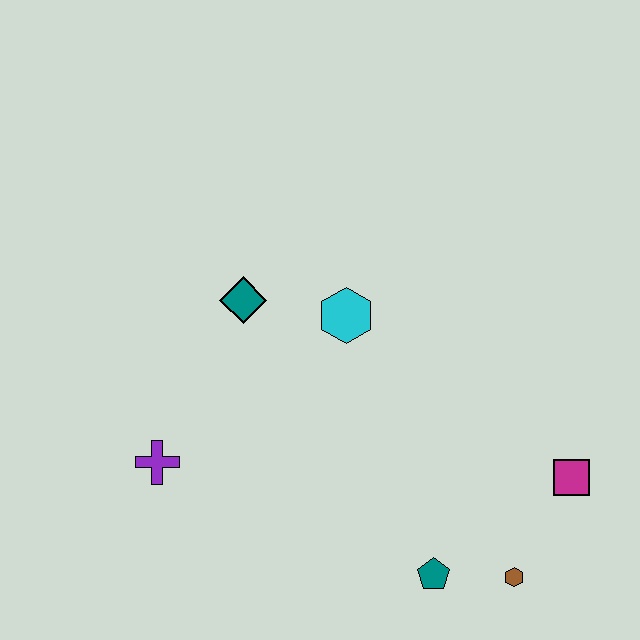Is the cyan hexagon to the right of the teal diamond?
Yes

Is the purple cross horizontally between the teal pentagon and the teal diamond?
No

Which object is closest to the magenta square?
The brown hexagon is closest to the magenta square.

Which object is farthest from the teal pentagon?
The teal diamond is farthest from the teal pentagon.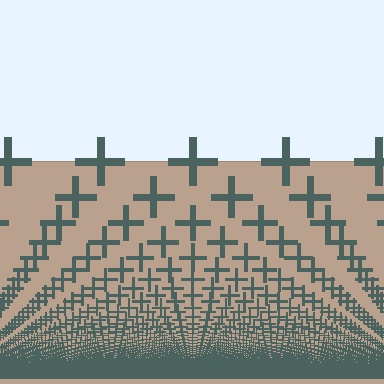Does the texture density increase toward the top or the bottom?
Density increases toward the bottom.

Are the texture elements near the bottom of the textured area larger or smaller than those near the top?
Smaller. The gradient is inverted — elements near the bottom are smaller and denser.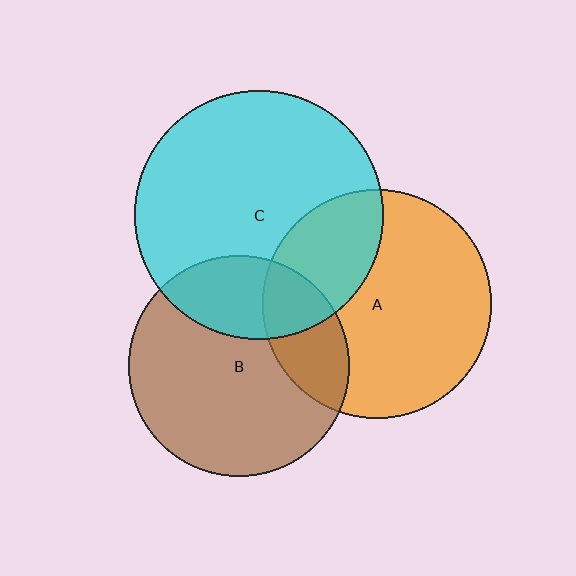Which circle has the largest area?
Circle C (cyan).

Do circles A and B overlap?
Yes.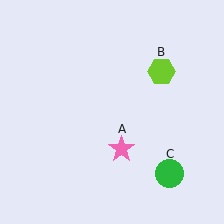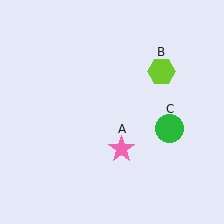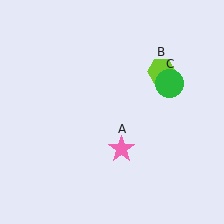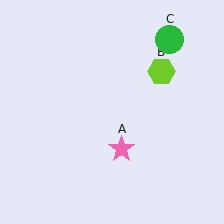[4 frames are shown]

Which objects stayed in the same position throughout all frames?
Pink star (object A) and lime hexagon (object B) remained stationary.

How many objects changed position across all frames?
1 object changed position: green circle (object C).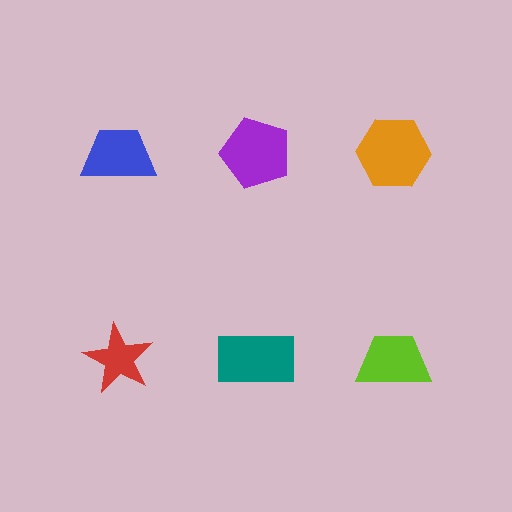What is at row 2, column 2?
A teal rectangle.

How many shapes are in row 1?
3 shapes.